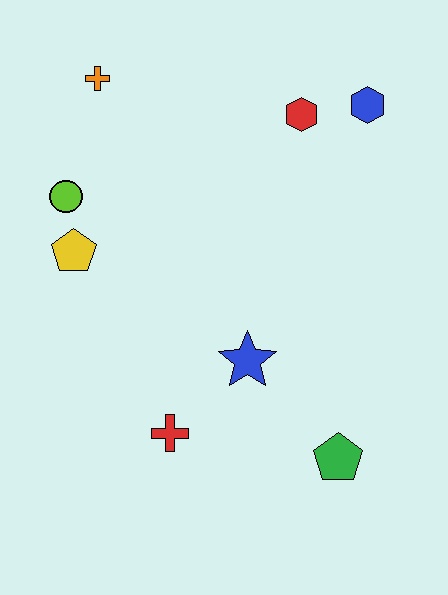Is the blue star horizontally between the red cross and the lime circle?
No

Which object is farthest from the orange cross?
The green pentagon is farthest from the orange cross.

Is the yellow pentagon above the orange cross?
No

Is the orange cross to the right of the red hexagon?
No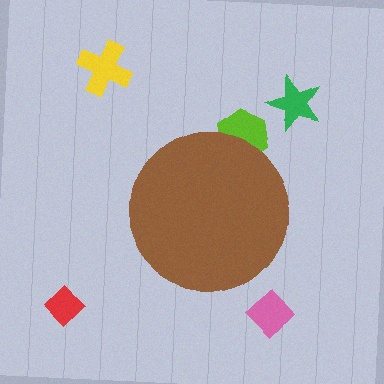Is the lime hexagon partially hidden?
Yes, the lime hexagon is partially hidden behind the brown circle.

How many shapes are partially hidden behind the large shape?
1 shape is partially hidden.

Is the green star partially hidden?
No, the green star is fully visible.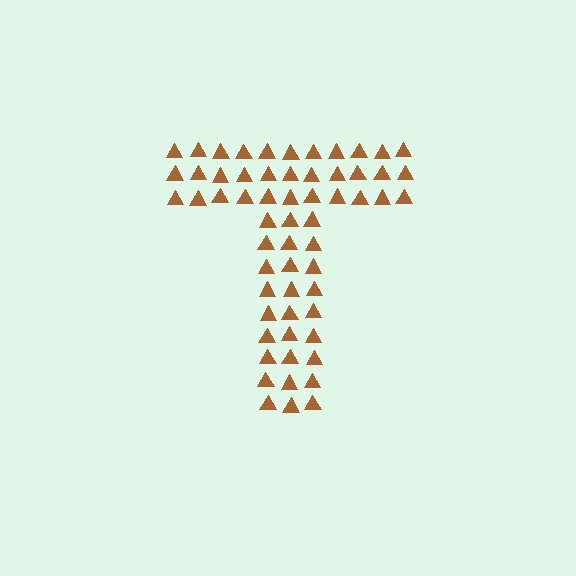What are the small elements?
The small elements are triangles.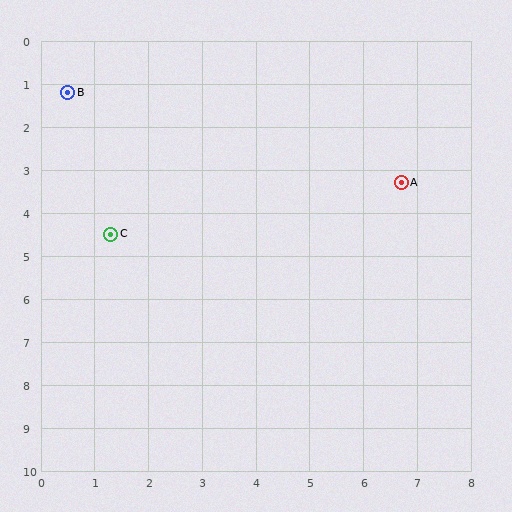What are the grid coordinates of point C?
Point C is at approximately (1.3, 4.5).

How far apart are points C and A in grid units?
Points C and A are about 5.5 grid units apart.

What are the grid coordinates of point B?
Point B is at approximately (0.5, 1.2).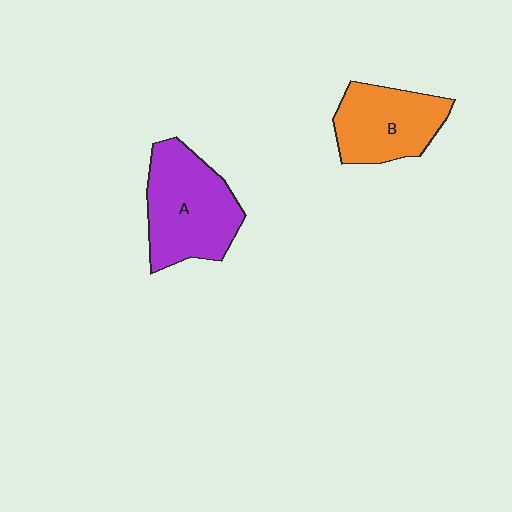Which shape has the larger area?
Shape A (purple).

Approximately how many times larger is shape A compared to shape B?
Approximately 1.3 times.